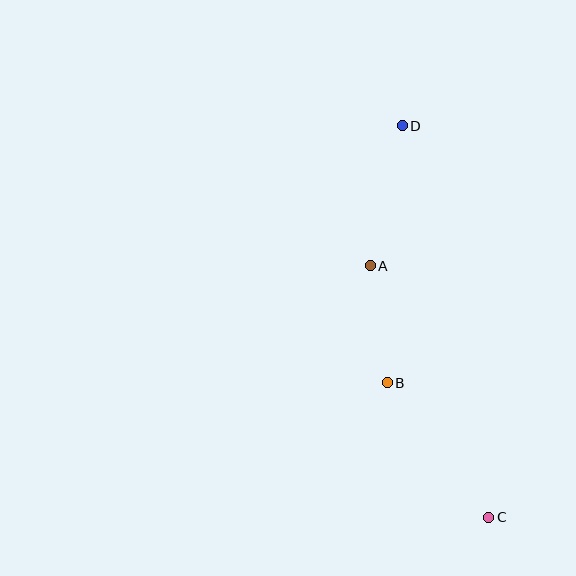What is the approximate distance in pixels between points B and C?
The distance between B and C is approximately 169 pixels.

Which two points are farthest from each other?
Points C and D are farthest from each other.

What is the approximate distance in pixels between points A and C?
The distance between A and C is approximately 278 pixels.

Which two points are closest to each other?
Points A and B are closest to each other.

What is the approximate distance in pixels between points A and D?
The distance between A and D is approximately 144 pixels.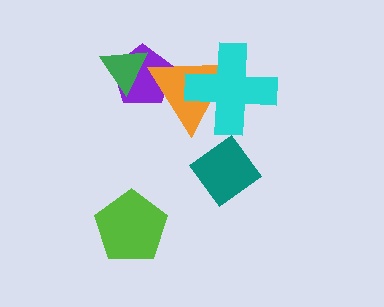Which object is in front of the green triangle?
The orange triangle is in front of the green triangle.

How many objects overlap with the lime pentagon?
0 objects overlap with the lime pentagon.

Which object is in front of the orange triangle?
The cyan cross is in front of the orange triangle.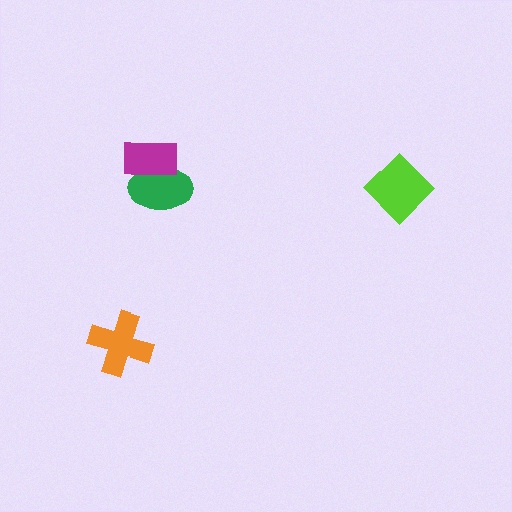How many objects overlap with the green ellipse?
1 object overlaps with the green ellipse.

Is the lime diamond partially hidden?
No, no other shape covers it.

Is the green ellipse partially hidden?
Yes, it is partially covered by another shape.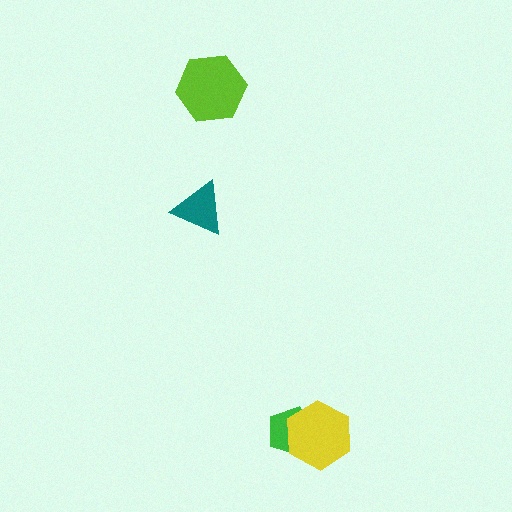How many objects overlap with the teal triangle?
0 objects overlap with the teal triangle.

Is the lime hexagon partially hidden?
No, no other shape covers it.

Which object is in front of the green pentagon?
The yellow hexagon is in front of the green pentagon.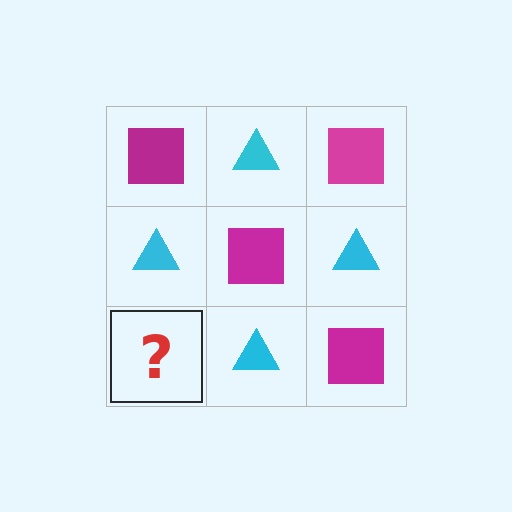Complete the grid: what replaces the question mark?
The question mark should be replaced with a magenta square.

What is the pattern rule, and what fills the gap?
The rule is that it alternates magenta square and cyan triangle in a checkerboard pattern. The gap should be filled with a magenta square.